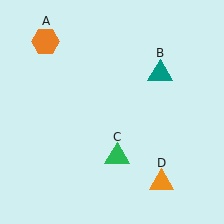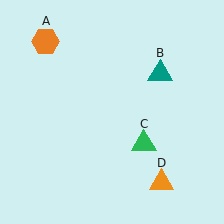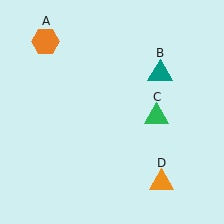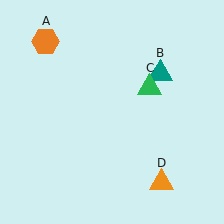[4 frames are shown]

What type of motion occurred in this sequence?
The green triangle (object C) rotated counterclockwise around the center of the scene.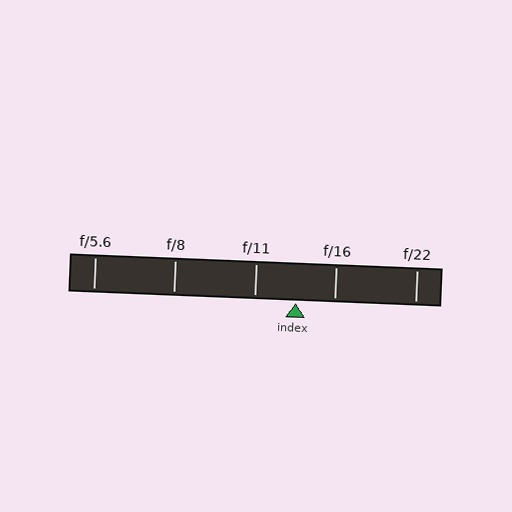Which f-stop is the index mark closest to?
The index mark is closest to f/16.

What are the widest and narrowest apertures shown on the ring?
The widest aperture shown is f/5.6 and the narrowest is f/22.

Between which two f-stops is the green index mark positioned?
The index mark is between f/11 and f/16.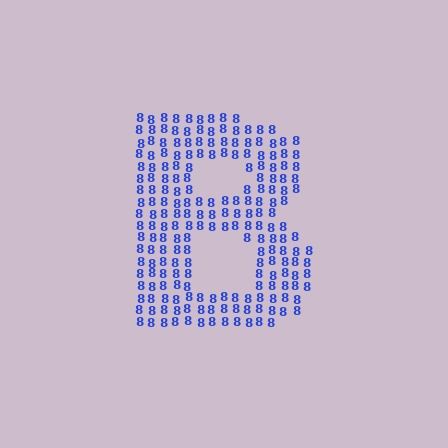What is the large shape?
The large shape is the letter B.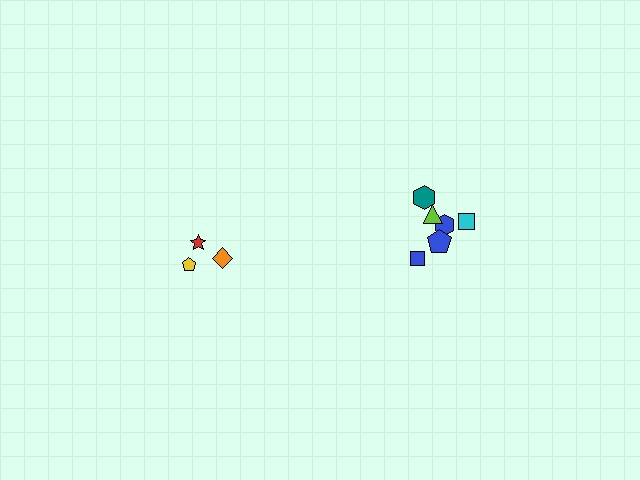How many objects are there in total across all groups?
There are 9 objects.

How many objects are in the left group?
There are 3 objects.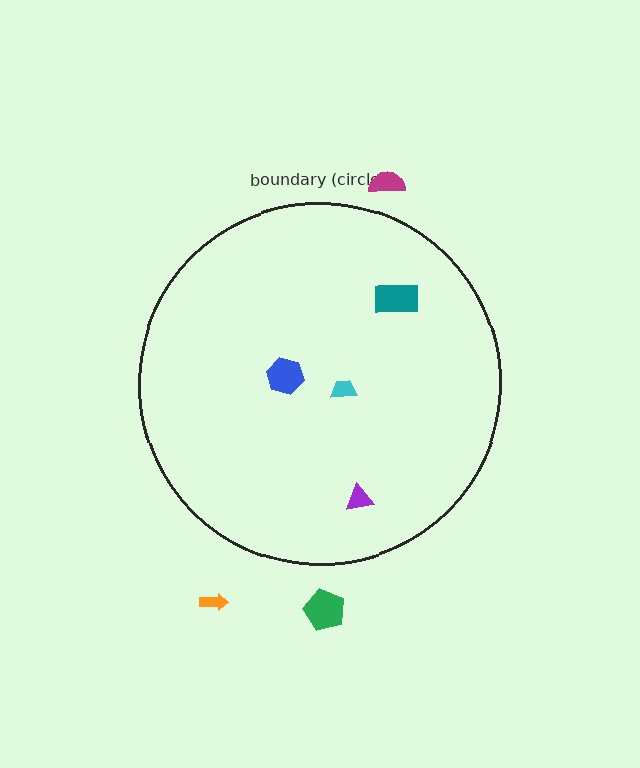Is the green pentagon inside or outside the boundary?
Outside.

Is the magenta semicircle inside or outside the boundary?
Outside.